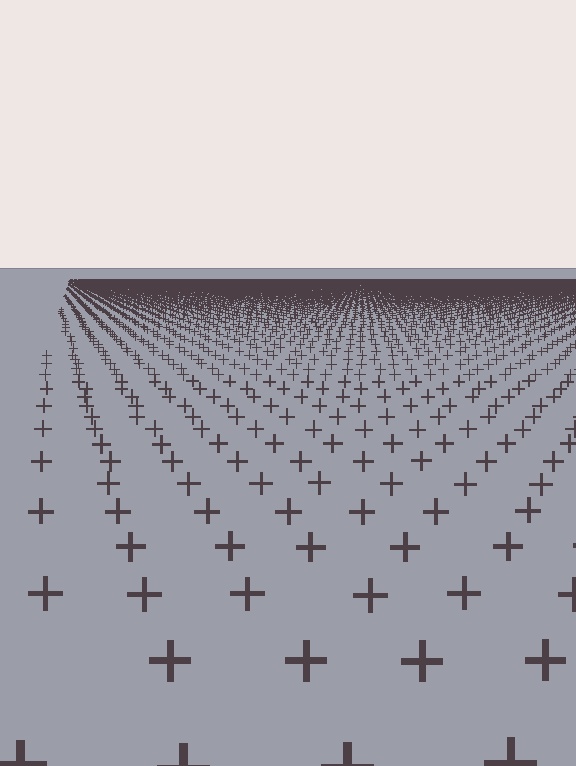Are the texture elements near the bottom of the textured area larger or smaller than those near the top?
Larger. Near the bottom, elements are closer to the viewer and appear at a bigger on-screen size.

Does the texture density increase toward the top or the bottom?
Density increases toward the top.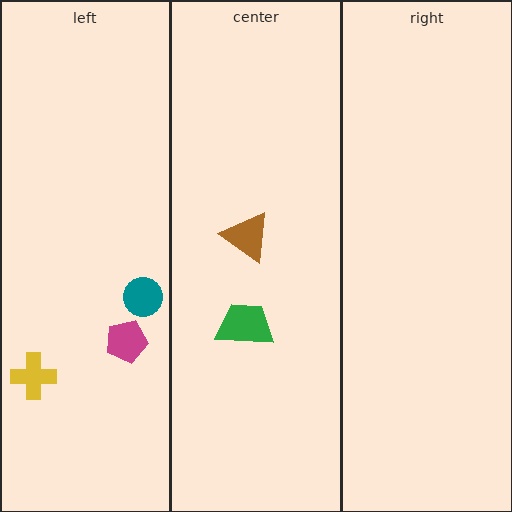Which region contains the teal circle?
The left region.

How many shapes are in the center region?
2.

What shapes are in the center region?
The green trapezoid, the brown triangle.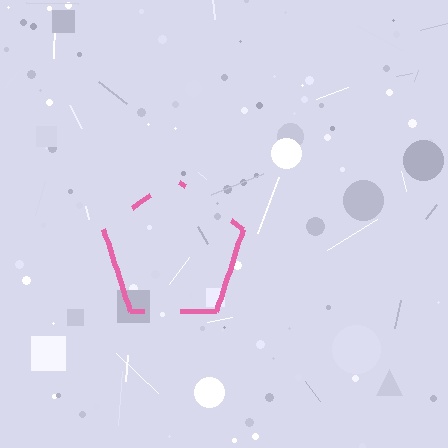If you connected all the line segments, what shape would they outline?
They would outline a pentagon.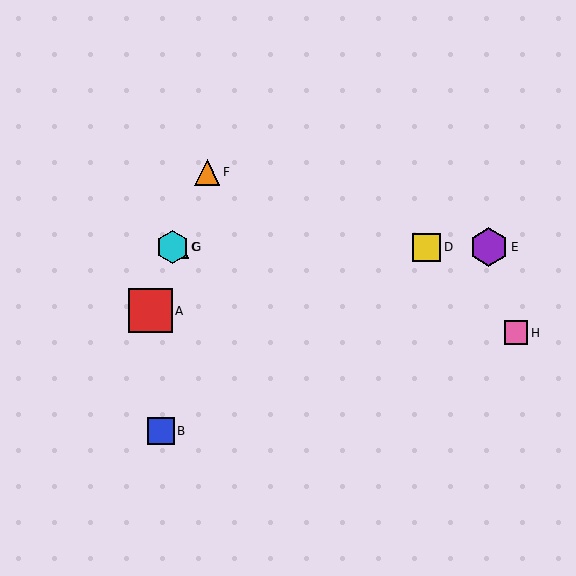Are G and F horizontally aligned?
No, G is at y≈247 and F is at y≈172.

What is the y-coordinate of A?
Object A is at y≈311.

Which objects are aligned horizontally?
Objects C, D, E, G are aligned horizontally.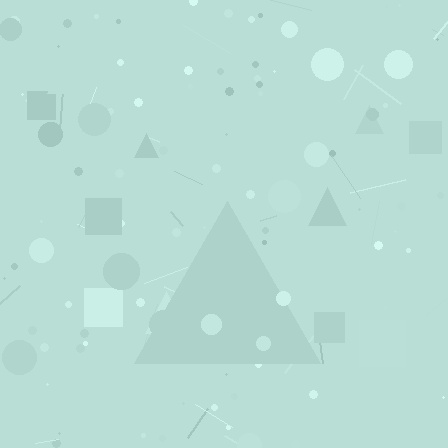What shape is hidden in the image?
A triangle is hidden in the image.